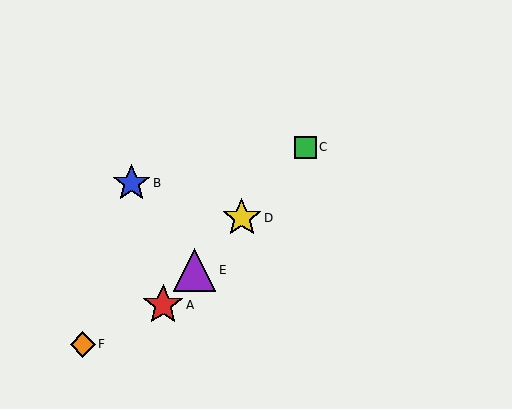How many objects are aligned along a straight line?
4 objects (A, C, D, E) are aligned along a straight line.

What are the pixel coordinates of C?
Object C is at (305, 147).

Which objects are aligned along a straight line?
Objects A, C, D, E are aligned along a straight line.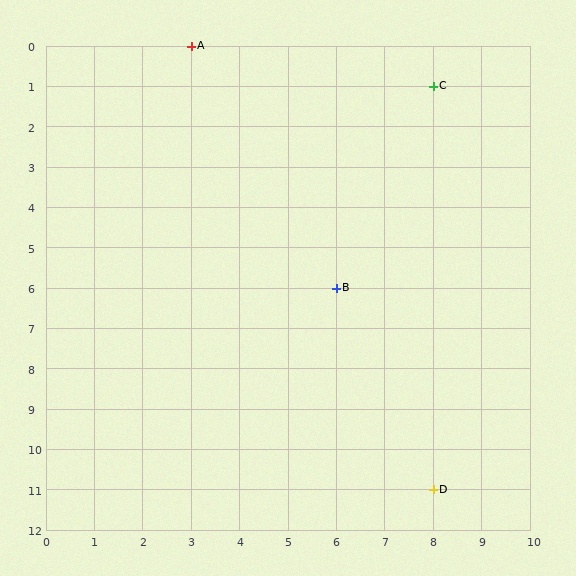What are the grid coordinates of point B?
Point B is at grid coordinates (6, 6).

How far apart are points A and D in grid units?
Points A and D are 5 columns and 11 rows apart (about 12.1 grid units diagonally).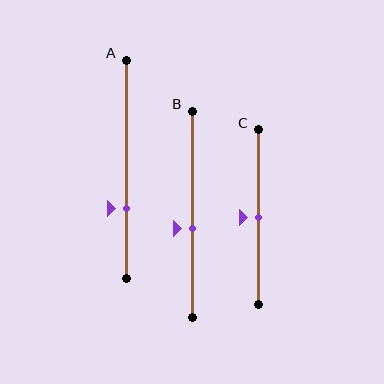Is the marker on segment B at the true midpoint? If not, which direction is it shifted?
No, the marker on segment B is shifted downward by about 7% of the segment length.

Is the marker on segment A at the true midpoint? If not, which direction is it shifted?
No, the marker on segment A is shifted downward by about 18% of the segment length.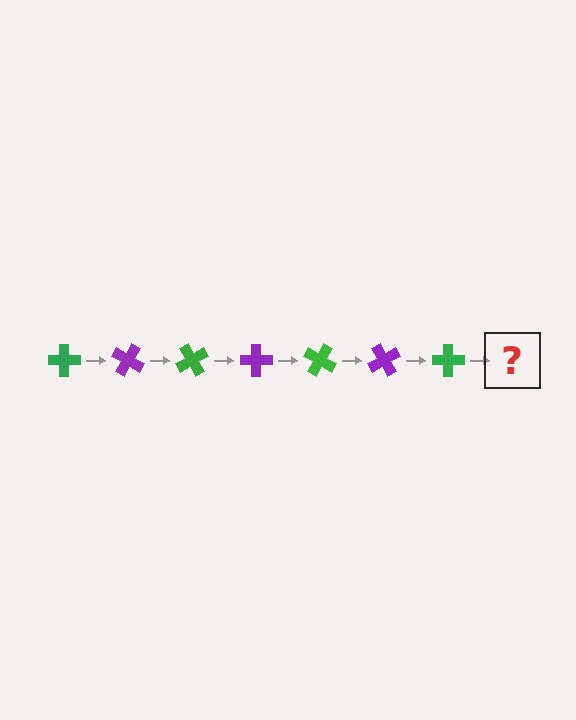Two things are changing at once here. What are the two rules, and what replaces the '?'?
The two rules are that it rotates 30 degrees each step and the color cycles through green and purple. The '?' should be a purple cross, rotated 210 degrees from the start.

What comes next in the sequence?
The next element should be a purple cross, rotated 210 degrees from the start.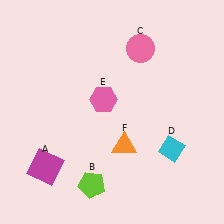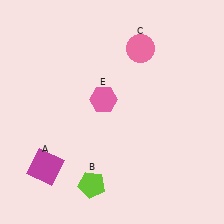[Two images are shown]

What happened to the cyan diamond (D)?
The cyan diamond (D) was removed in Image 2. It was in the bottom-right area of Image 1.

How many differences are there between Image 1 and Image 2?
There are 2 differences between the two images.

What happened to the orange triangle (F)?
The orange triangle (F) was removed in Image 2. It was in the bottom-right area of Image 1.